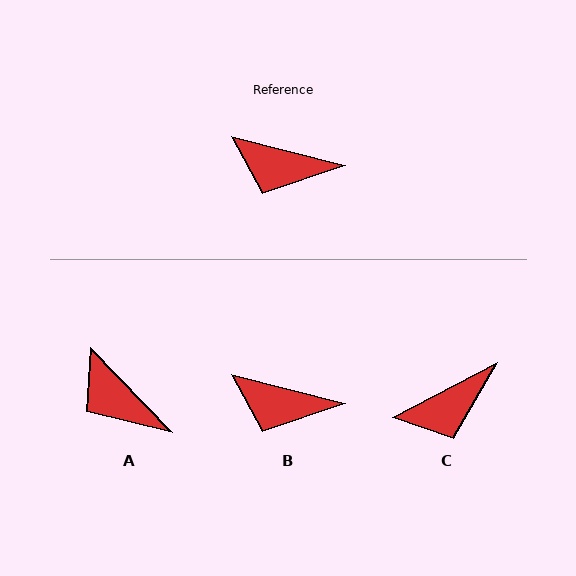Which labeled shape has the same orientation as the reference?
B.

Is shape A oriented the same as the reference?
No, it is off by about 32 degrees.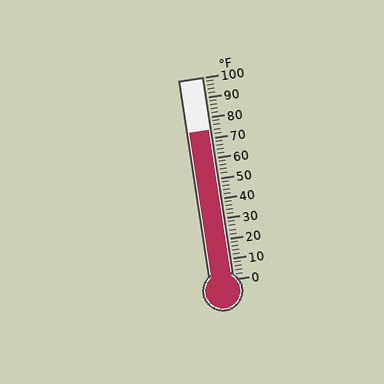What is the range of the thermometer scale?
The thermometer scale ranges from 0°F to 100°F.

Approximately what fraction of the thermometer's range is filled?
The thermometer is filled to approximately 75% of its range.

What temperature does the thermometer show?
The thermometer shows approximately 74°F.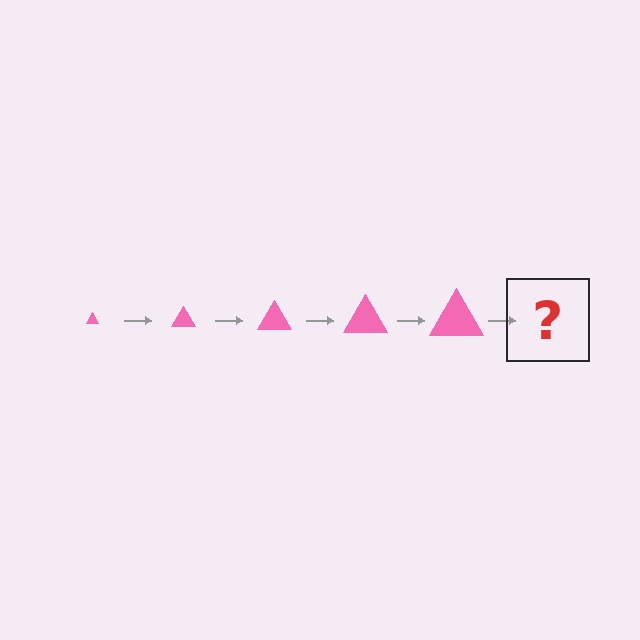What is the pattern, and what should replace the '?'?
The pattern is that the triangle gets progressively larger each step. The '?' should be a pink triangle, larger than the previous one.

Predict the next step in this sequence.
The next step is a pink triangle, larger than the previous one.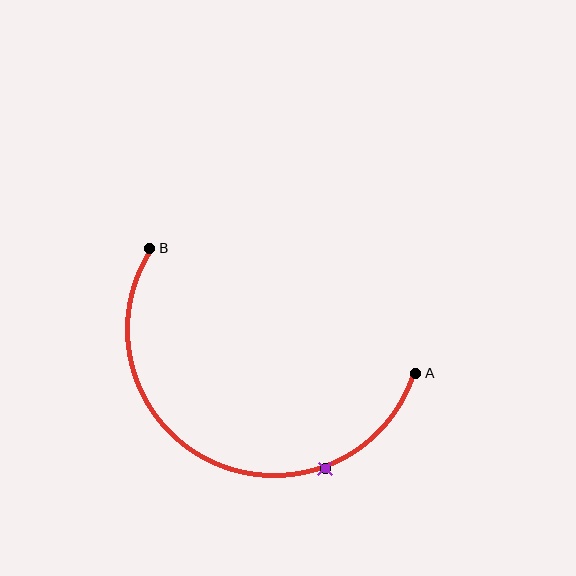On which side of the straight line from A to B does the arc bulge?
The arc bulges below the straight line connecting A and B.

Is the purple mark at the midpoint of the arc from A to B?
No. The purple mark lies on the arc but is closer to endpoint A. The arc midpoint would be at the point on the curve equidistant along the arc from both A and B.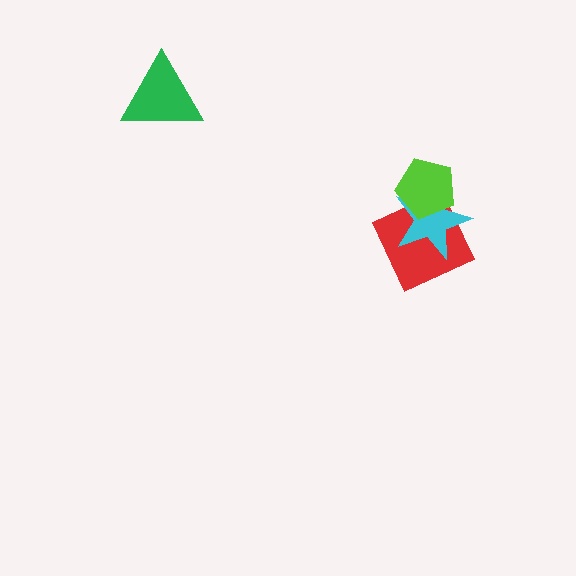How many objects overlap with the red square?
2 objects overlap with the red square.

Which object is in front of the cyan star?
The lime pentagon is in front of the cyan star.